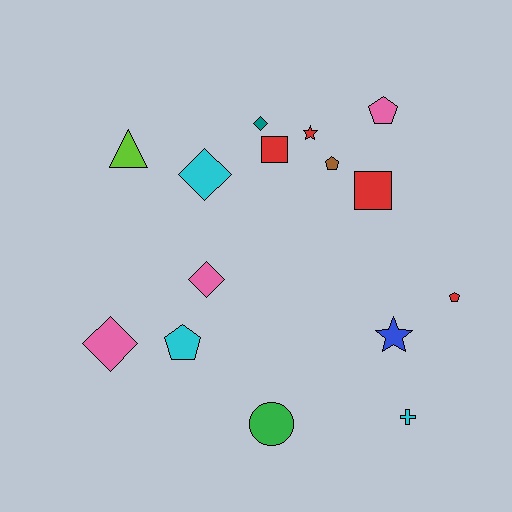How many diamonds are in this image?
There are 4 diamonds.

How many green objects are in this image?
There is 1 green object.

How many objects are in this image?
There are 15 objects.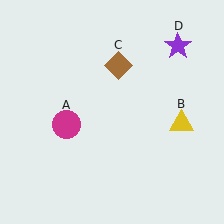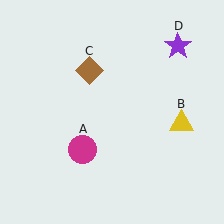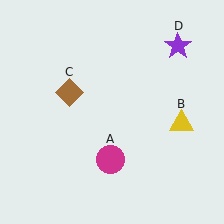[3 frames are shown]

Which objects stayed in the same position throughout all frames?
Yellow triangle (object B) and purple star (object D) remained stationary.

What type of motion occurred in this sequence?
The magenta circle (object A), brown diamond (object C) rotated counterclockwise around the center of the scene.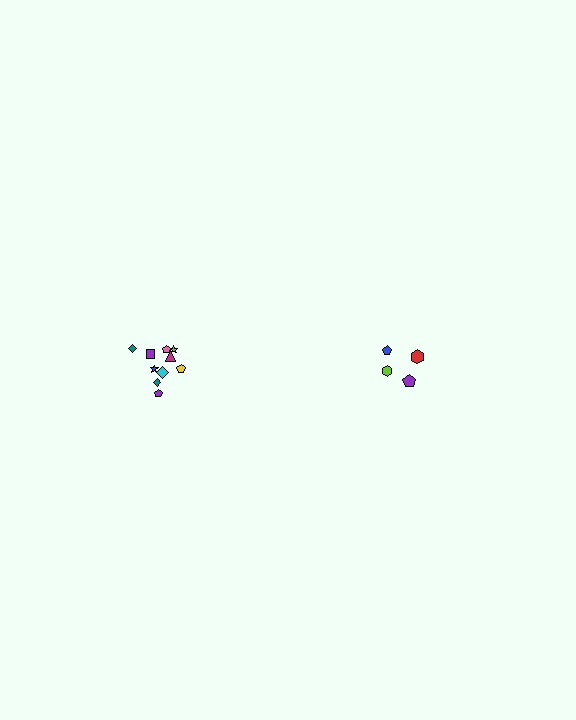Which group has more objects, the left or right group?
The left group.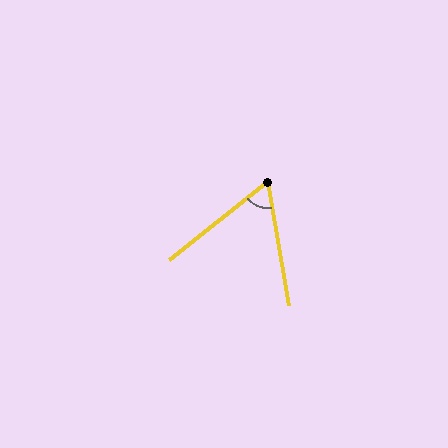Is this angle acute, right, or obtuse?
It is acute.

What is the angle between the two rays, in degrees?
Approximately 61 degrees.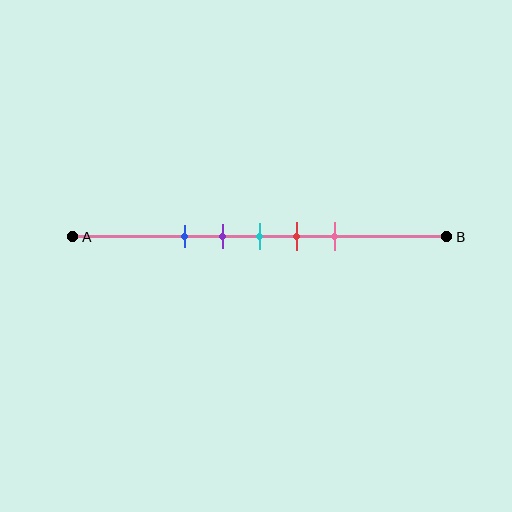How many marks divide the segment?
There are 5 marks dividing the segment.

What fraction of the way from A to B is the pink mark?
The pink mark is approximately 70% (0.7) of the way from A to B.